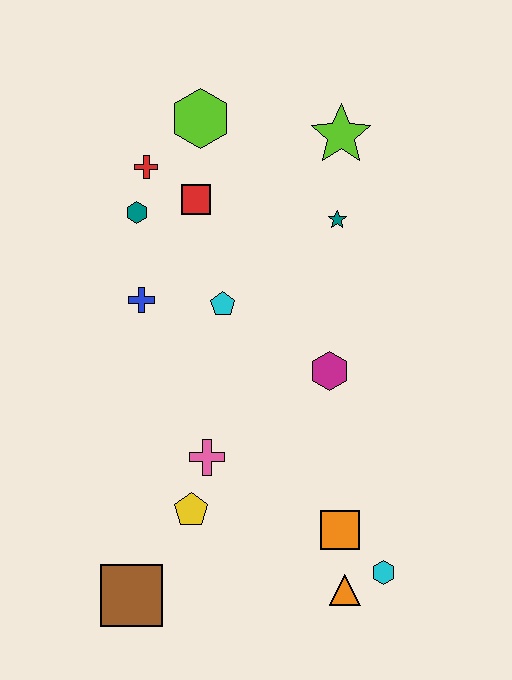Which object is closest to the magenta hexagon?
The cyan pentagon is closest to the magenta hexagon.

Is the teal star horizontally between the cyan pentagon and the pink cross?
No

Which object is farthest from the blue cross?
The cyan hexagon is farthest from the blue cross.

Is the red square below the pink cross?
No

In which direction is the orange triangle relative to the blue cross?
The orange triangle is below the blue cross.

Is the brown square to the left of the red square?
Yes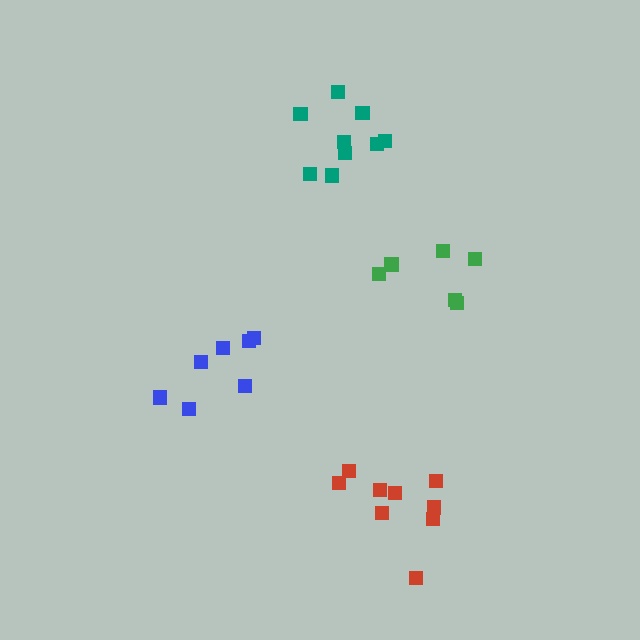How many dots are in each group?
Group 1: 9 dots, Group 2: 7 dots, Group 3: 6 dots, Group 4: 9 dots (31 total).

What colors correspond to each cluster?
The clusters are colored: teal, blue, green, red.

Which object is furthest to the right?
The green cluster is rightmost.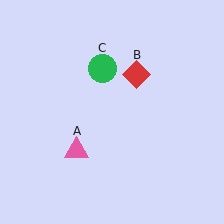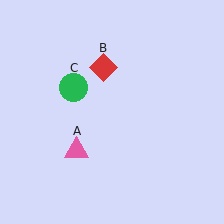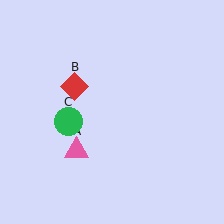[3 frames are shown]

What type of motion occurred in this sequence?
The red diamond (object B), green circle (object C) rotated counterclockwise around the center of the scene.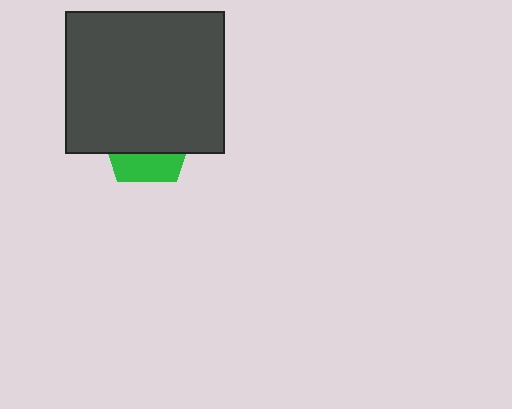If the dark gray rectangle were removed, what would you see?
You would see the complete green pentagon.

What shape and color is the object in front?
The object in front is a dark gray rectangle.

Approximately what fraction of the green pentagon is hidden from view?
Roughly 68% of the green pentagon is hidden behind the dark gray rectangle.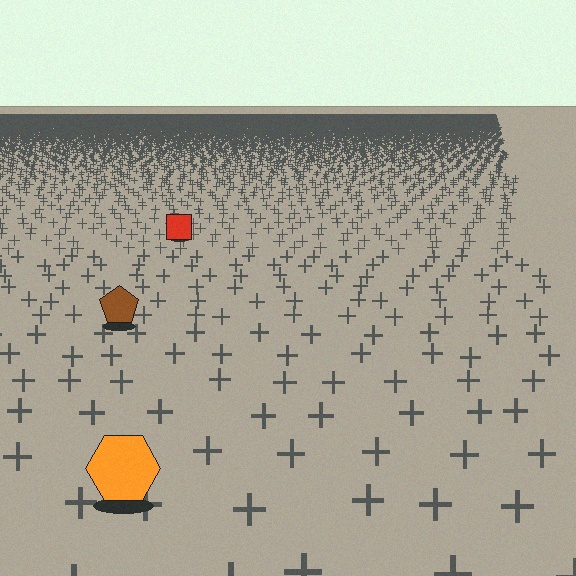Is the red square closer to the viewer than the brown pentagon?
No. The brown pentagon is closer — you can tell from the texture gradient: the ground texture is coarser near it.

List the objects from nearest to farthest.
From nearest to farthest: the orange hexagon, the brown pentagon, the red square.